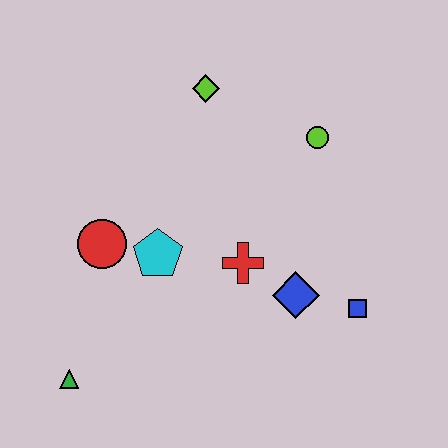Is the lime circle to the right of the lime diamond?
Yes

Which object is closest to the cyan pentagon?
The red circle is closest to the cyan pentagon.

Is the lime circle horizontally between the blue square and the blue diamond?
Yes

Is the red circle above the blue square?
Yes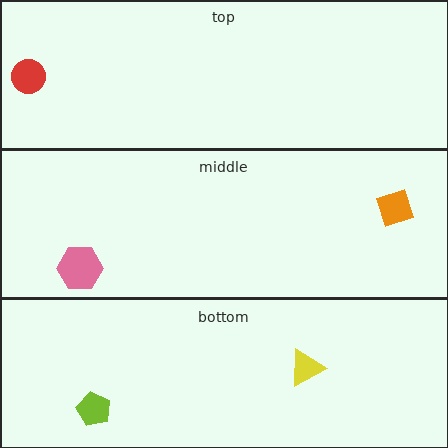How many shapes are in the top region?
1.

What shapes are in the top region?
The red circle.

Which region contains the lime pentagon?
The bottom region.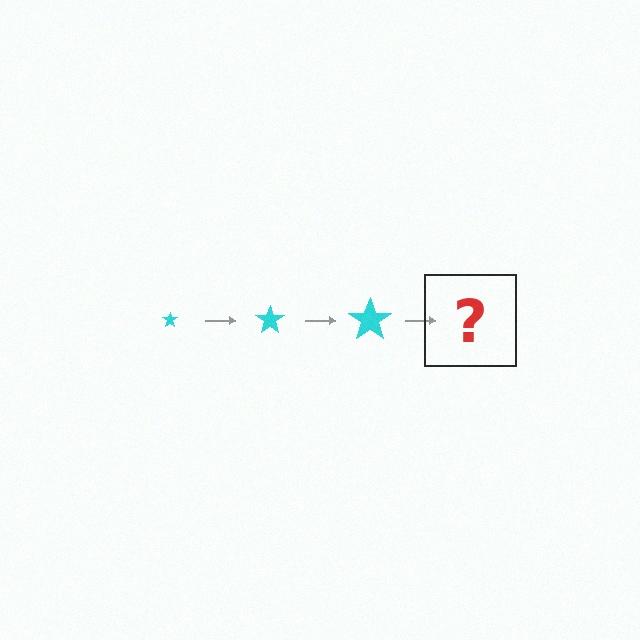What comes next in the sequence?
The next element should be a cyan star, larger than the previous one.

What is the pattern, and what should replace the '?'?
The pattern is that the star gets progressively larger each step. The '?' should be a cyan star, larger than the previous one.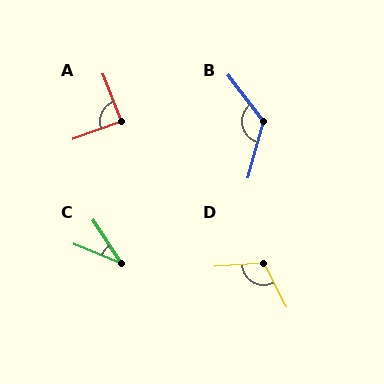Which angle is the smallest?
C, at approximately 34 degrees.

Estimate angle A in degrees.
Approximately 88 degrees.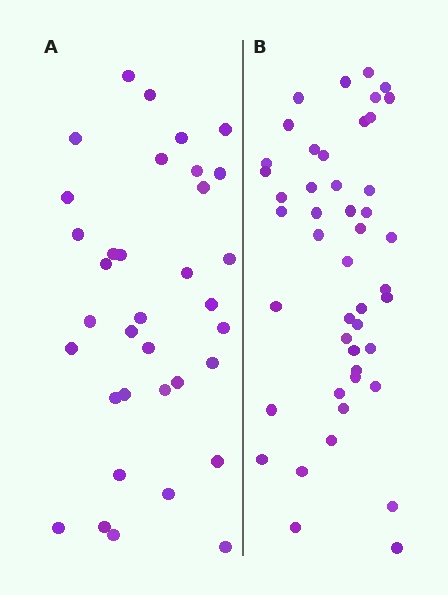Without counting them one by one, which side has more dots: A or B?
Region B (the right region) has more dots.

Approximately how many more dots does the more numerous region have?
Region B has roughly 12 or so more dots than region A.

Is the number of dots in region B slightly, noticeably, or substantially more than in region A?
Region B has noticeably more, but not dramatically so. The ratio is roughly 1.3 to 1.